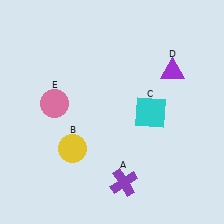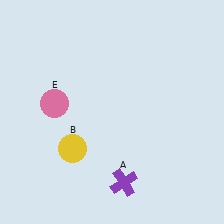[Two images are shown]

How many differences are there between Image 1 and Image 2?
There are 2 differences between the two images.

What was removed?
The purple triangle (D), the cyan square (C) were removed in Image 2.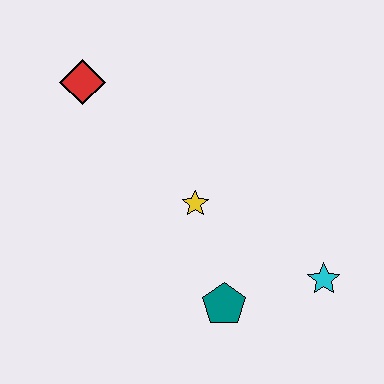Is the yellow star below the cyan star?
No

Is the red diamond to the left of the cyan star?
Yes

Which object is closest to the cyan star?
The teal pentagon is closest to the cyan star.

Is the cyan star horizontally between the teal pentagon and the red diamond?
No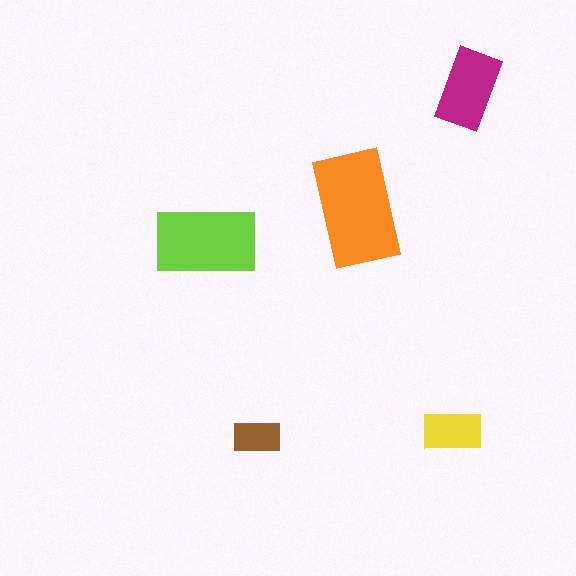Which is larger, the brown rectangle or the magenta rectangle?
The magenta one.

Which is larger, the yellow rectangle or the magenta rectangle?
The magenta one.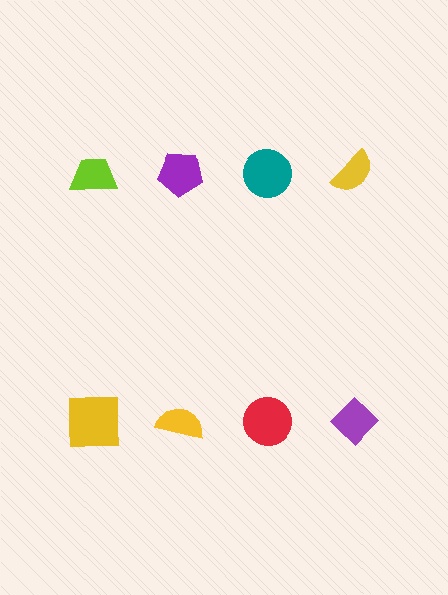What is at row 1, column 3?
A teal circle.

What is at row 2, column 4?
A purple diamond.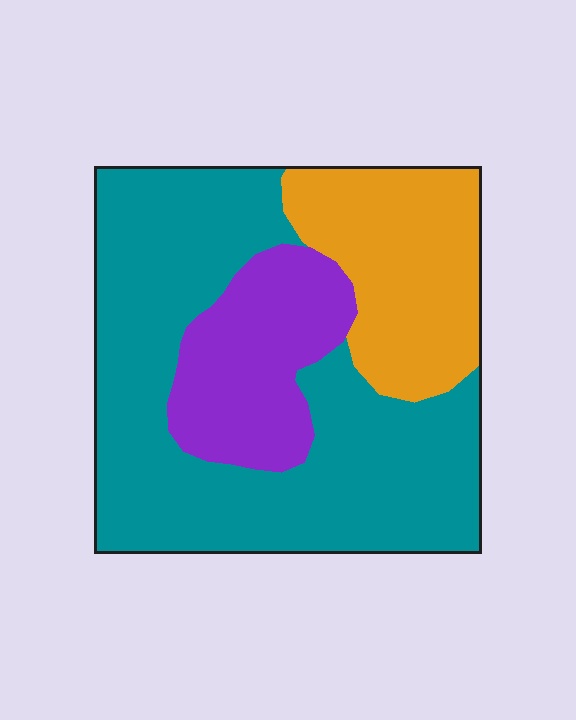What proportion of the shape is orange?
Orange covers around 25% of the shape.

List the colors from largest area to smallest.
From largest to smallest: teal, orange, purple.